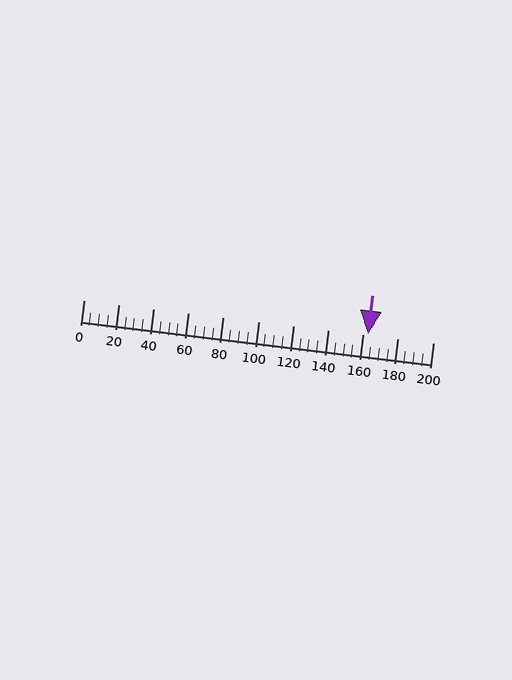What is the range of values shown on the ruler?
The ruler shows values from 0 to 200.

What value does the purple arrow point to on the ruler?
The purple arrow points to approximately 163.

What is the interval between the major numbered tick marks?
The major tick marks are spaced 20 units apart.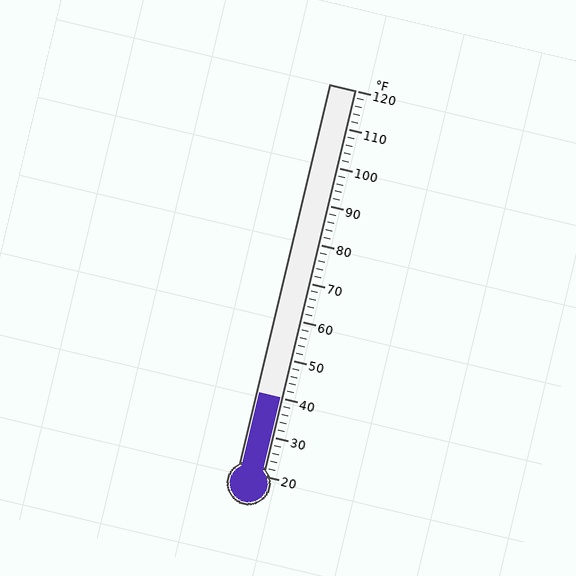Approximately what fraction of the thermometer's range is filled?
The thermometer is filled to approximately 20% of its range.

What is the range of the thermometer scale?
The thermometer scale ranges from 20°F to 120°F.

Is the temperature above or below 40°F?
The temperature is at 40°F.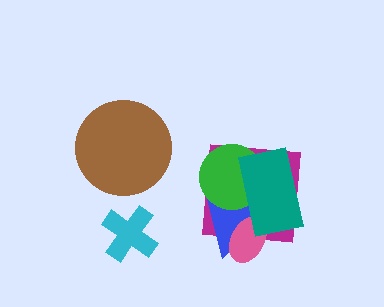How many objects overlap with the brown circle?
0 objects overlap with the brown circle.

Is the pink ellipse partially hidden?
Yes, it is partially covered by another shape.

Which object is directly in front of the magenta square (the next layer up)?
The blue triangle is directly in front of the magenta square.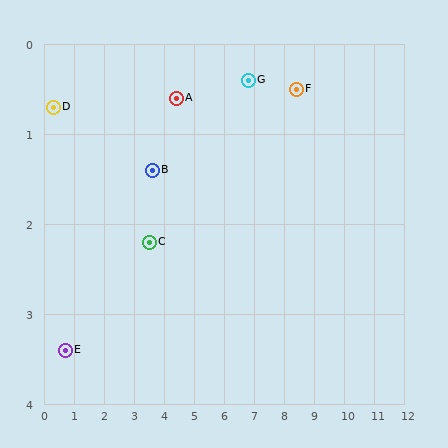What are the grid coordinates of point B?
Point B is at approximately (3.6, 1.4).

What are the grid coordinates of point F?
Point F is at approximately (8.4, 0.5).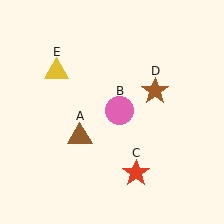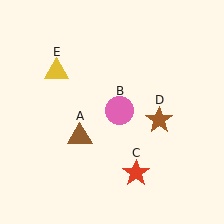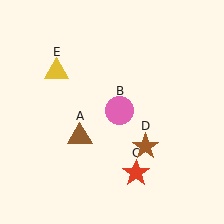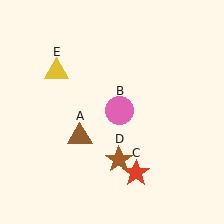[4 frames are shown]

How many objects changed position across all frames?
1 object changed position: brown star (object D).